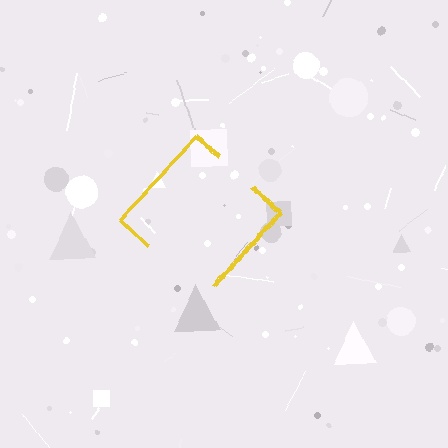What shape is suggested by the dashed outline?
The dashed outline suggests a diamond.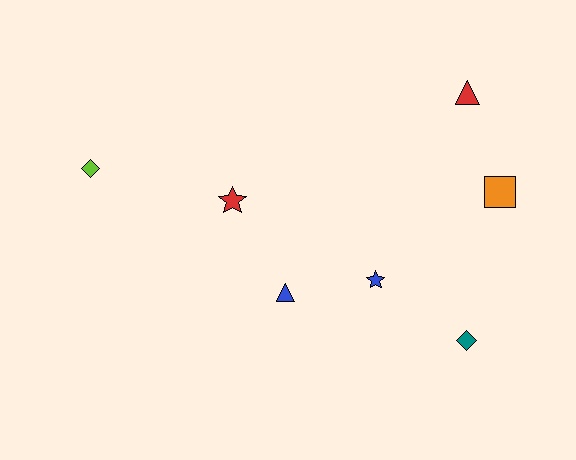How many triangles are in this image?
There are 2 triangles.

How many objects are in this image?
There are 7 objects.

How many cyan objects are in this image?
There are no cyan objects.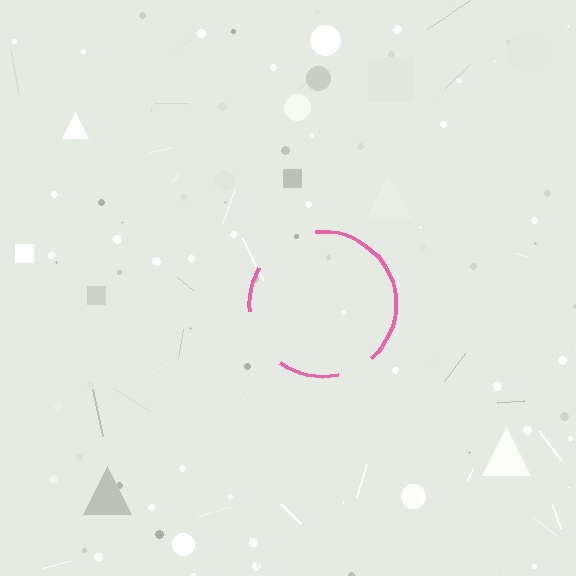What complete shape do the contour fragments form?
The contour fragments form a circle.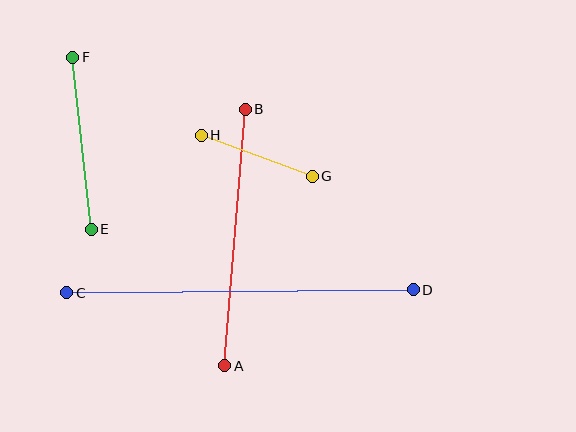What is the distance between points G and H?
The distance is approximately 118 pixels.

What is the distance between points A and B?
The distance is approximately 257 pixels.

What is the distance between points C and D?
The distance is approximately 346 pixels.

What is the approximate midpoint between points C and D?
The midpoint is at approximately (240, 291) pixels.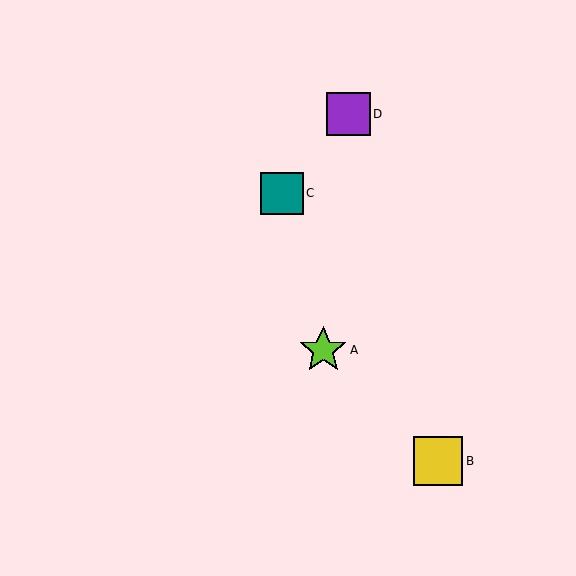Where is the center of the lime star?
The center of the lime star is at (323, 350).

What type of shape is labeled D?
Shape D is a purple square.